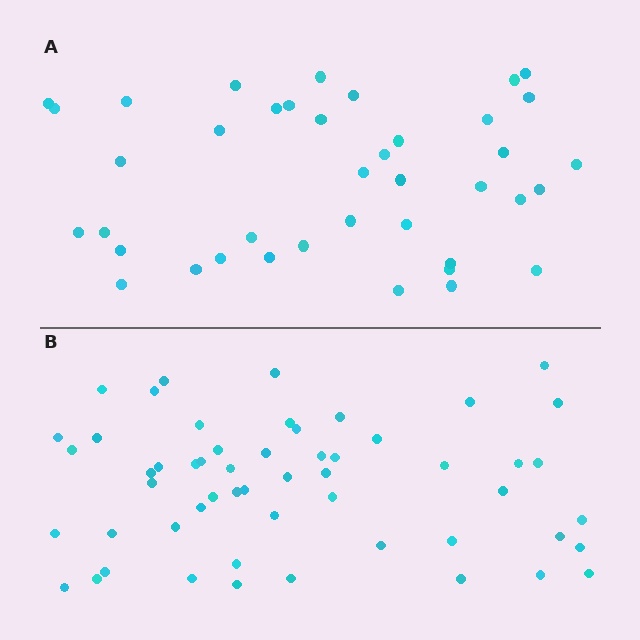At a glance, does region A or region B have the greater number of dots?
Region B (the bottom region) has more dots.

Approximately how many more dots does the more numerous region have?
Region B has approximately 15 more dots than region A.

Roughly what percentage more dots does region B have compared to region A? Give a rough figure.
About 40% more.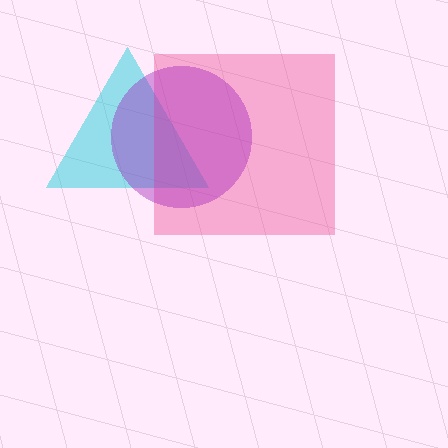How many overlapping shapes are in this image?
There are 3 overlapping shapes in the image.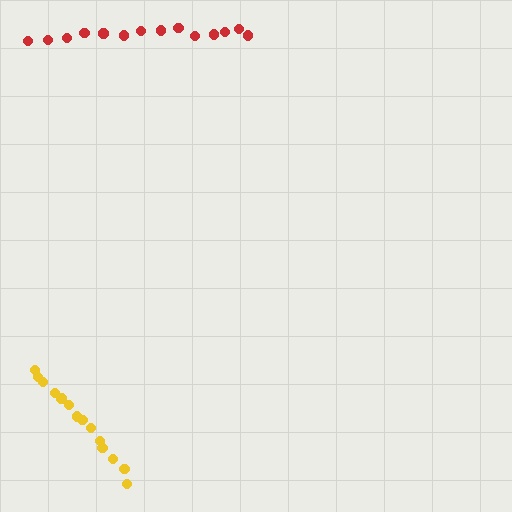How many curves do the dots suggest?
There are 2 distinct paths.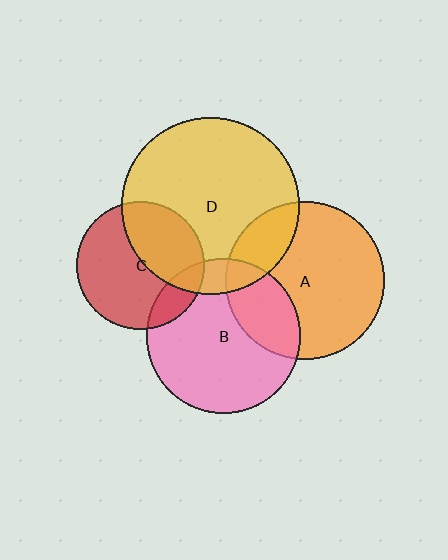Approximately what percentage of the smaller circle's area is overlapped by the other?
Approximately 20%.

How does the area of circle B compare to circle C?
Approximately 1.4 times.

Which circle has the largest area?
Circle D (yellow).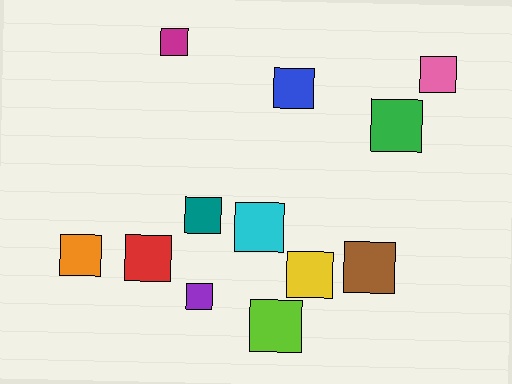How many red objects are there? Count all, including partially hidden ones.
There is 1 red object.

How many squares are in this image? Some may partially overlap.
There are 12 squares.